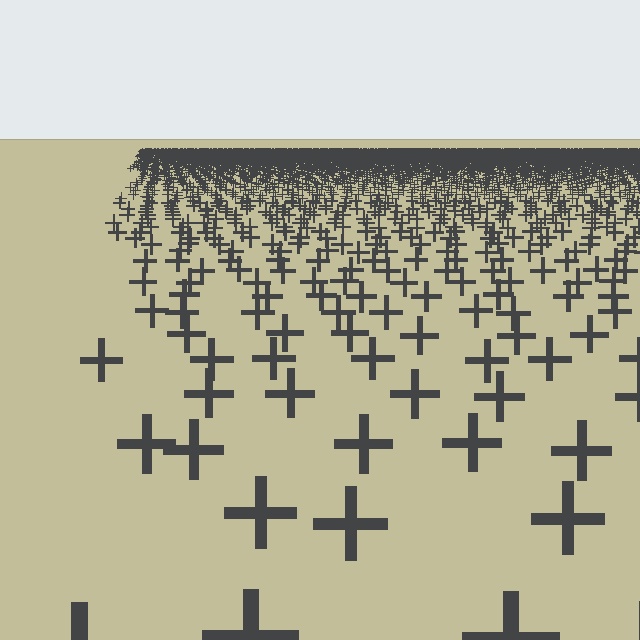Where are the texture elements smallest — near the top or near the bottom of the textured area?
Near the top.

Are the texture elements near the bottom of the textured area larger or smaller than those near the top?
Larger. Near the bottom, elements are closer to the viewer and appear at a bigger on-screen size.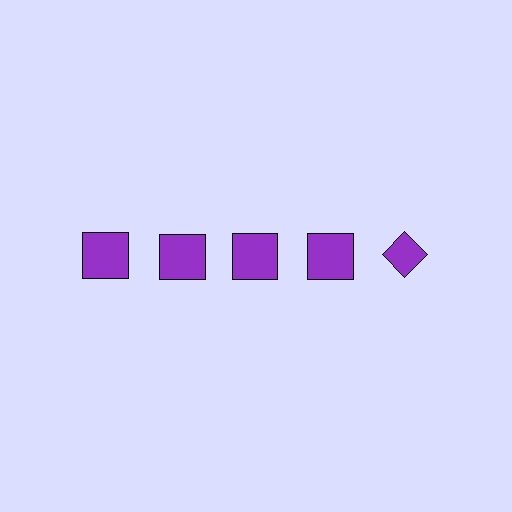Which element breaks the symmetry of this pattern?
The purple diamond in the top row, rightmost column breaks the symmetry. All other shapes are purple squares.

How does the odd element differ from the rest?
It has a different shape: diamond instead of square.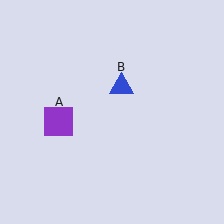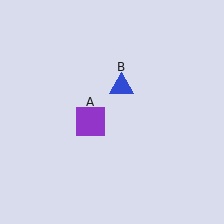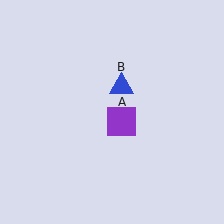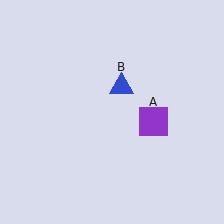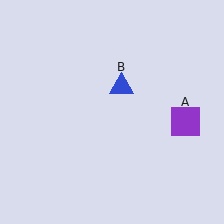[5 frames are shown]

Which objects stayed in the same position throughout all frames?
Blue triangle (object B) remained stationary.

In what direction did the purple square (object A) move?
The purple square (object A) moved right.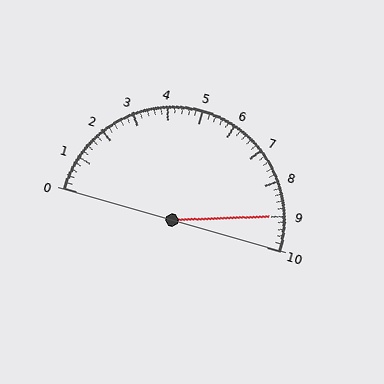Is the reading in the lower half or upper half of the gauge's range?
The reading is in the upper half of the range (0 to 10).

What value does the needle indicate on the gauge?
The needle indicates approximately 9.0.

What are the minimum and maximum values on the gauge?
The gauge ranges from 0 to 10.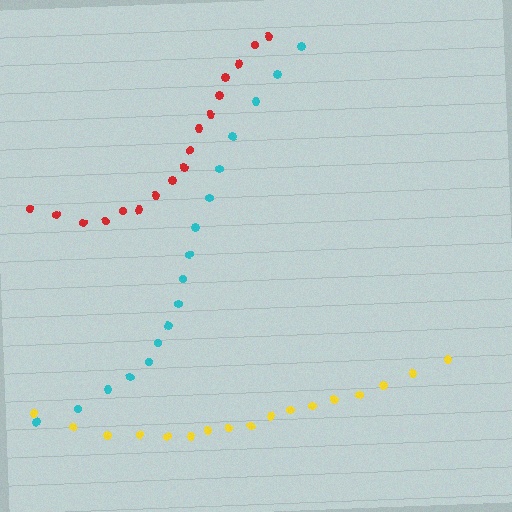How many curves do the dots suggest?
There are 3 distinct paths.